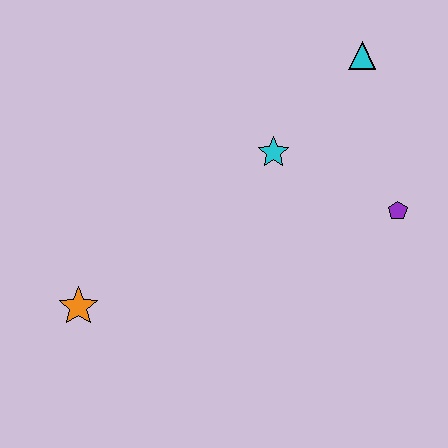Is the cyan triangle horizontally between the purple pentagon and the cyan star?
Yes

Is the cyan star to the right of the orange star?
Yes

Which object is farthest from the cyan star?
The orange star is farthest from the cyan star.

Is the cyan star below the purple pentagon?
No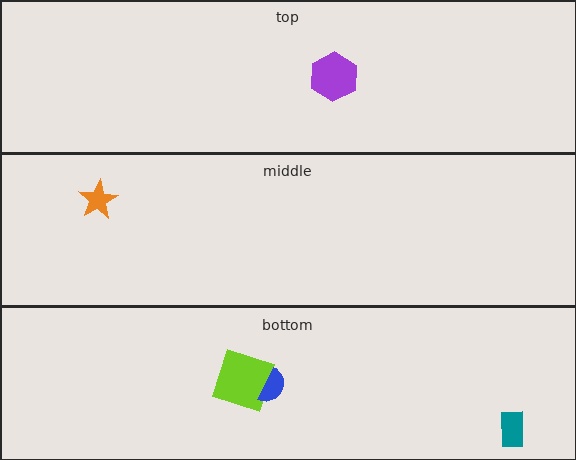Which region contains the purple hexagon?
The top region.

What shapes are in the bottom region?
The lime square, the blue semicircle, the teal rectangle.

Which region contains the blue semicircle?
The bottom region.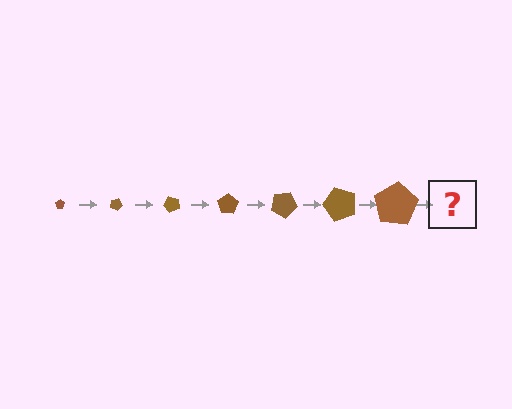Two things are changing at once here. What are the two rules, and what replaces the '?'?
The two rules are that the pentagon grows larger each step and it rotates 25 degrees each step. The '?' should be a pentagon, larger than the previous one and rotated 175 degrees from the start.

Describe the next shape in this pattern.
It should be a pentagon, larger than the previous one and rotated 175 degrees from the start.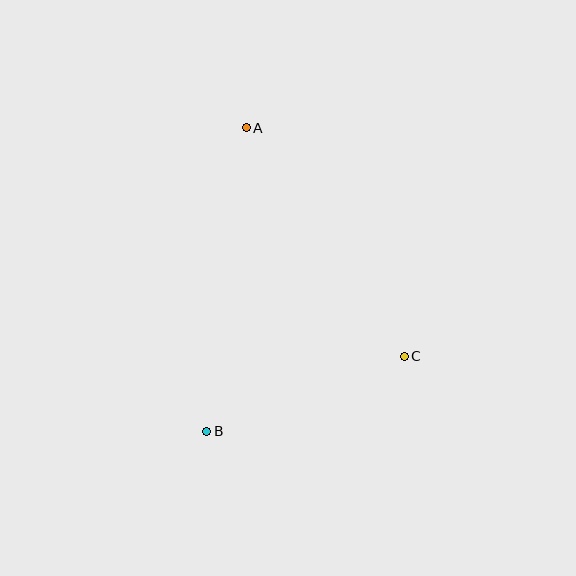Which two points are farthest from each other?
Points A and B are farthest from each other.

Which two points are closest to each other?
Points B and C are closest to each other.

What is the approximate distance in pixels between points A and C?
The distance between A and C is approximately 278 pixels.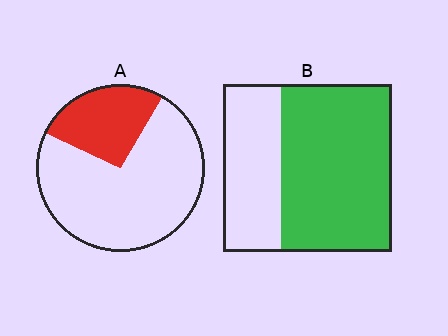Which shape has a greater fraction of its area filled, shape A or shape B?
Shape B.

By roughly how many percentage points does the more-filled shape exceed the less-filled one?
By roughly 40 percentage points (B over A).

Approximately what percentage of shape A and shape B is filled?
A is approximately 25% and B is approximately 65%.